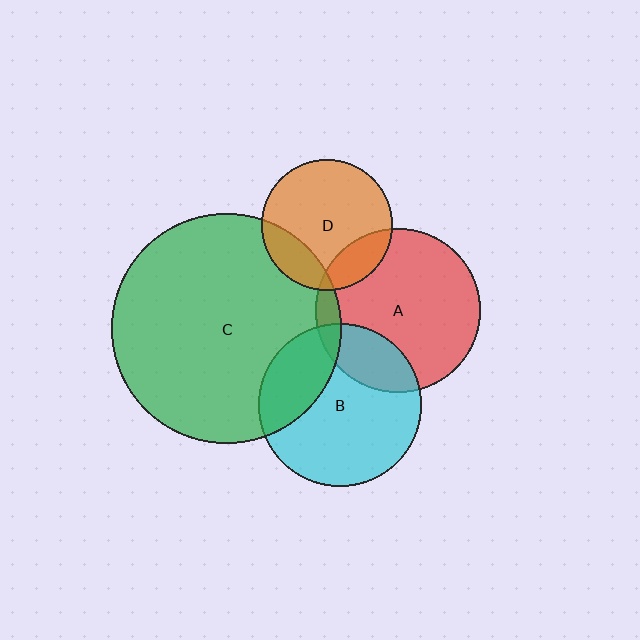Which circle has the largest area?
Circle C (green).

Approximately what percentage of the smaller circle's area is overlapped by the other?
Approximately 5%.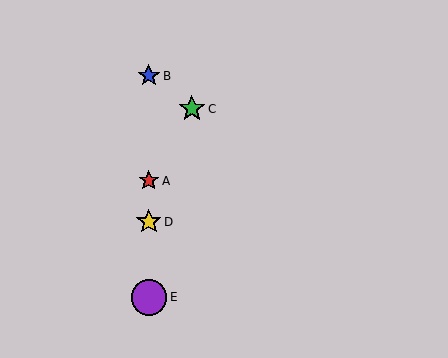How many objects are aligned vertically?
4 objects (A, B, D, E) are aligned vertically.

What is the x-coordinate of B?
Object B is at x≈149.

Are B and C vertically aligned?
No, B is at x≈149 and C is at x≈192.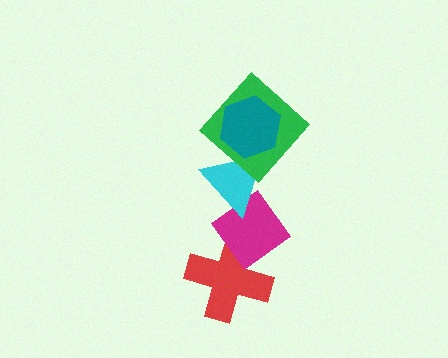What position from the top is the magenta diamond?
The magenta diamond is 4th from the top.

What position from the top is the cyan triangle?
The cyan triangle is 3rd from the top.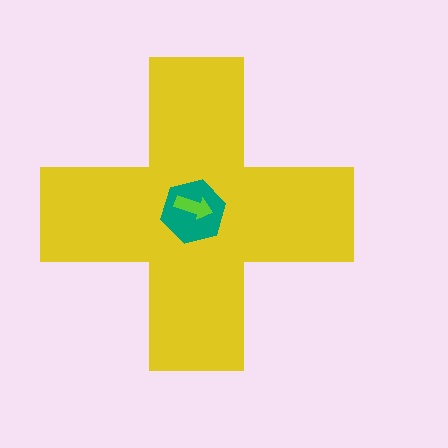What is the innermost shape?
The lime arrow.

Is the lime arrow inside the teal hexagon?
Yes.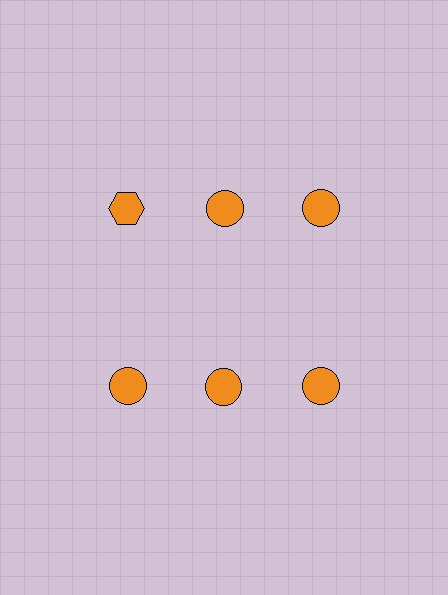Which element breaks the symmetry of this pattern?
The orange hexagon in the top row, leftmost column breaks the symmetry. All other shapes are orange circles.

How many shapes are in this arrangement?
There are 6 shapes arranged in a grid pattern.